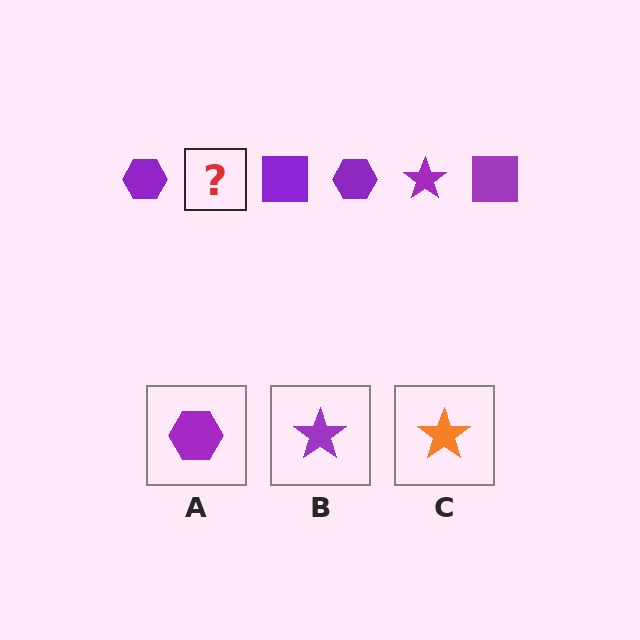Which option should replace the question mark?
Option B.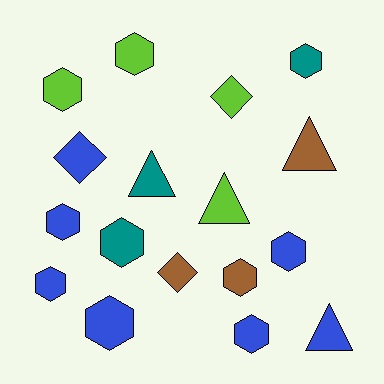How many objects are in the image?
There are 17 objects.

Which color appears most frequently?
Blue, with 7 objects.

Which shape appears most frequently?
Hexagon, with 10 objects.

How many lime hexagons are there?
There are 2 lime hexagons.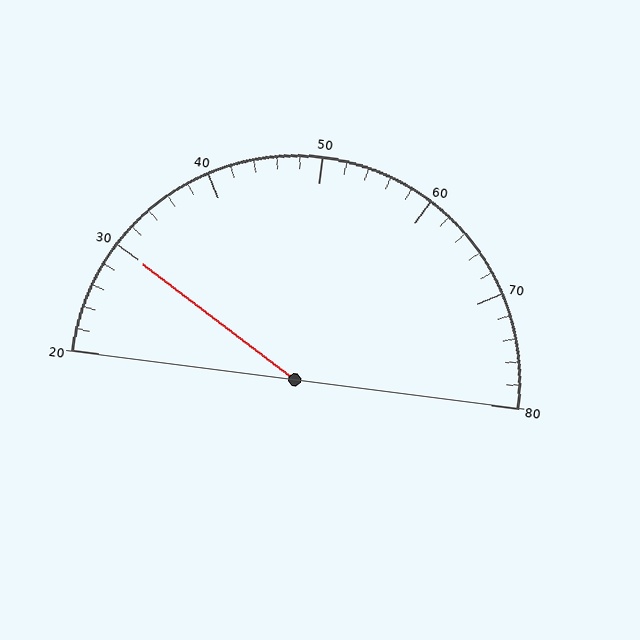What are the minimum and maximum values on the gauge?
The gauge ranges from 20 to 80.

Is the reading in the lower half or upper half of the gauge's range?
The reading is in the lower half of the range (20 to 80).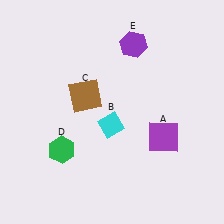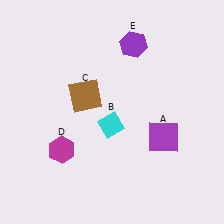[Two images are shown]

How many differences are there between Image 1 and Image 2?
There is 1 difference between the two images.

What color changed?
The hexagon (D) changed from green in Image 1 to magenta in Image 2.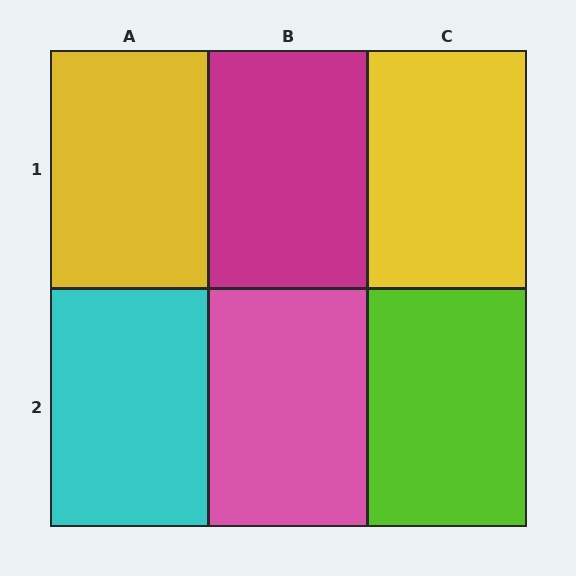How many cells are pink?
1 cell is pink.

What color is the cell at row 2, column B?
Pink.